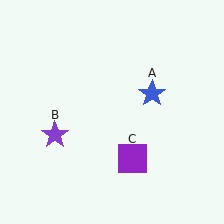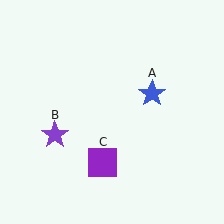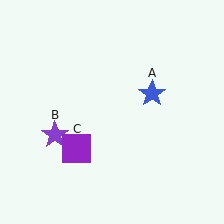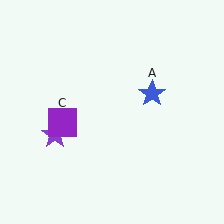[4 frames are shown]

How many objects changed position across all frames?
1 object changed position: purple square (object C).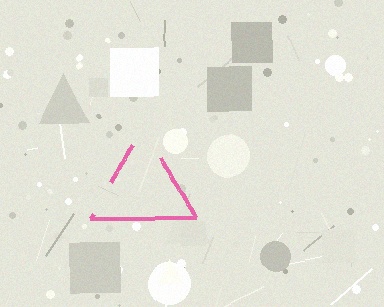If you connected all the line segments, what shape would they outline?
They would outline a triangle.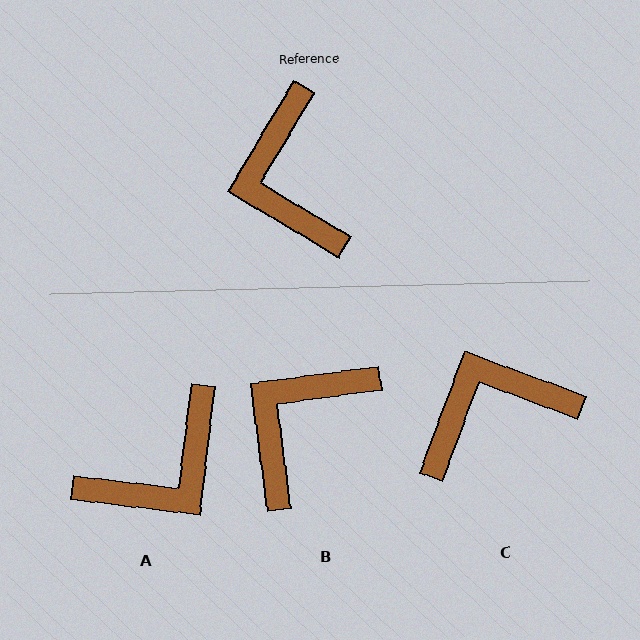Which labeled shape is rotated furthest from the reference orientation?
A, about 114 degrees away.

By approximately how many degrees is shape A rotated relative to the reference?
Approximately 114 degrees counter-clockwise.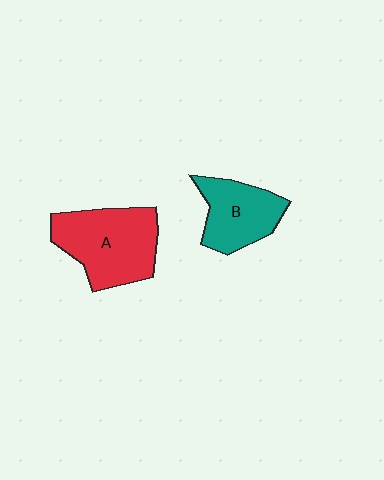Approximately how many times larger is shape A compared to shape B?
Approximately 1.4 times.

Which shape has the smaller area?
Shape B (teal).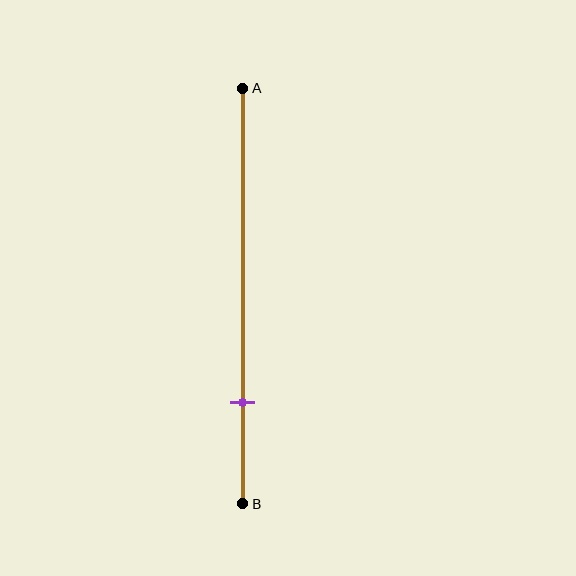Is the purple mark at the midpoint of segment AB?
No, the mark is at about 75% from A, not at the 50% midpoint.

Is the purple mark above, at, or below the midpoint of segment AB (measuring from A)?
The purple mark is below the midpoint of segment AB.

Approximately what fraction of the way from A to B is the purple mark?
The purple mark is approximately 75% of the way from A to B.